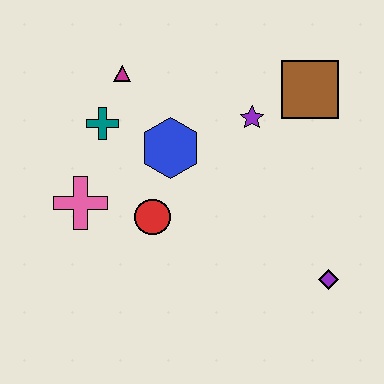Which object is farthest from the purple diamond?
The magenta triangle is farthest from the purple diamond.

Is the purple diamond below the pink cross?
Yes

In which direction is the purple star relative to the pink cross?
The purple star is to the right of the pink cross.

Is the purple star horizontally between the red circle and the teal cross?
No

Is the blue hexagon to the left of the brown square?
Yes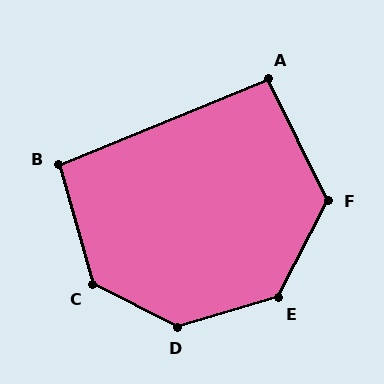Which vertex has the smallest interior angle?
A, at approximately 94 degrees.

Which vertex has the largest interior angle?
D, at approximately 137 degrees.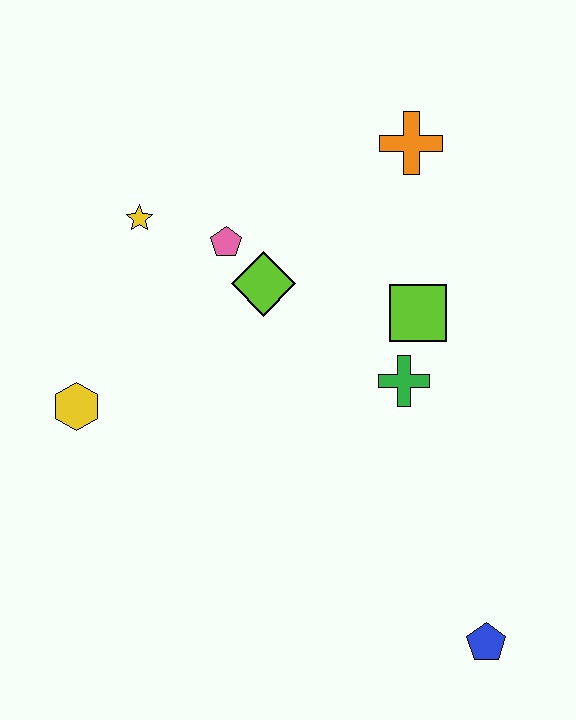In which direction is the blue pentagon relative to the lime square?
The blue pentagon is below the lime square.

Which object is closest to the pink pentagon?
The lime diamond is closest to the pink pentagon.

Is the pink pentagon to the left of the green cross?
Yes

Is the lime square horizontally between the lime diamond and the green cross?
No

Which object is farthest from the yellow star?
The blue pentagon is farthest from the yellow star.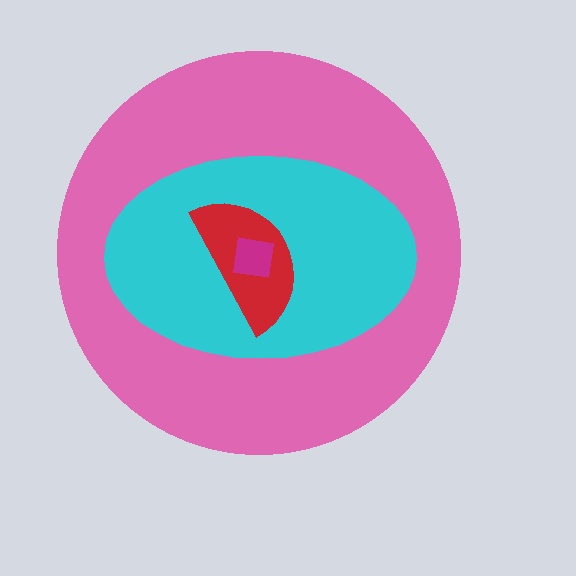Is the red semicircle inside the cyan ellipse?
Yes.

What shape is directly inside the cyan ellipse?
The red semicircle.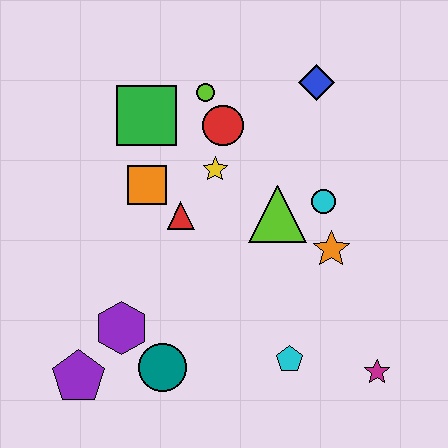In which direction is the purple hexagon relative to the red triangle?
The purple hexagon is below the red triangle.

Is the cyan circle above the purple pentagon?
Yes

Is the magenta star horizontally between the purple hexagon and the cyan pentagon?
No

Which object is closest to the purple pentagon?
The purple hexagon is closest to the purple pentagon.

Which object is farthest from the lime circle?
The magenta star is farthest from the lime circle.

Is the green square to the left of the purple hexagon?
No